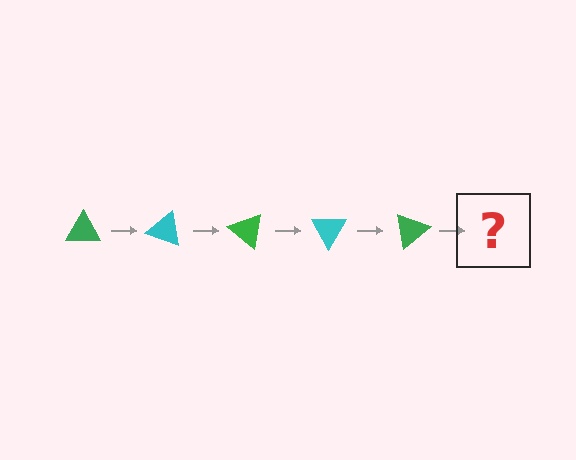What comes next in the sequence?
The next element should be a cyan triangle, rotated 100 degrees from the start.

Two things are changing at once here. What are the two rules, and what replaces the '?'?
The two rules are that it rotates 20 degrees each step and the color cycles through green and cyan. The '?' should be a cyan triangle, rotated 100 degrees from the start.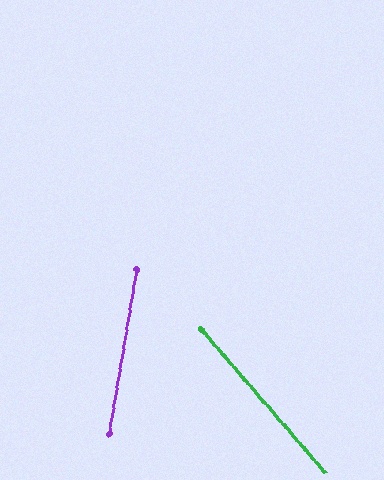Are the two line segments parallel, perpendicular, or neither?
Neither parallel nor perpendicular — they differ by about 50°.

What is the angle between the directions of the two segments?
Approximately 50 degrees.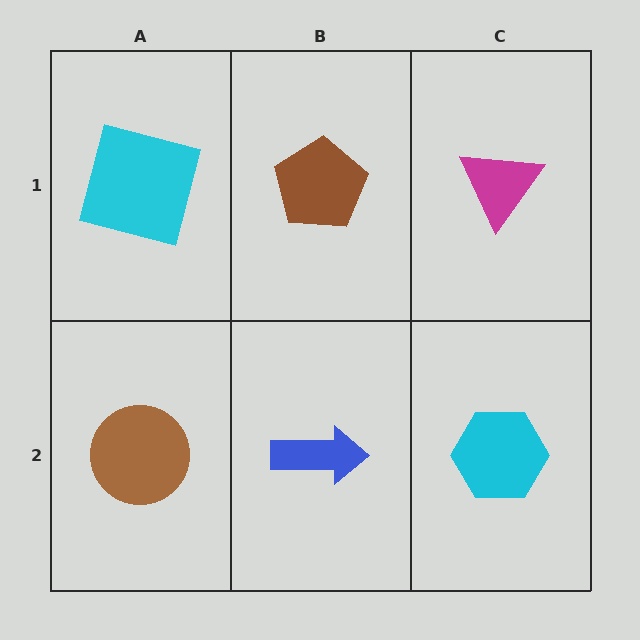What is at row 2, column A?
A brown circle.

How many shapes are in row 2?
3 shapes.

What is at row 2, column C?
A cyan hexagon.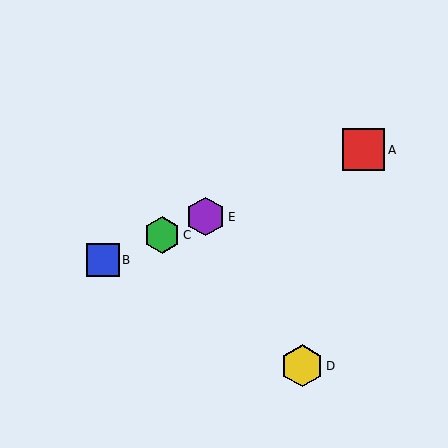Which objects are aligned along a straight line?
Objects A, B, C, E are aligned along a straight line.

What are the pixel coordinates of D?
Object D is at (302, 366).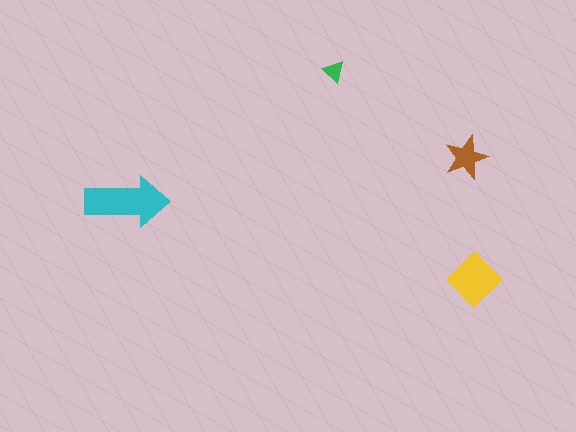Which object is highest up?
The green triangle is topmost.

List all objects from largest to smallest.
The cyan arrow, the yellow diamond, the brown star, the green triangle.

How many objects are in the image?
There are 4 objects in the image.